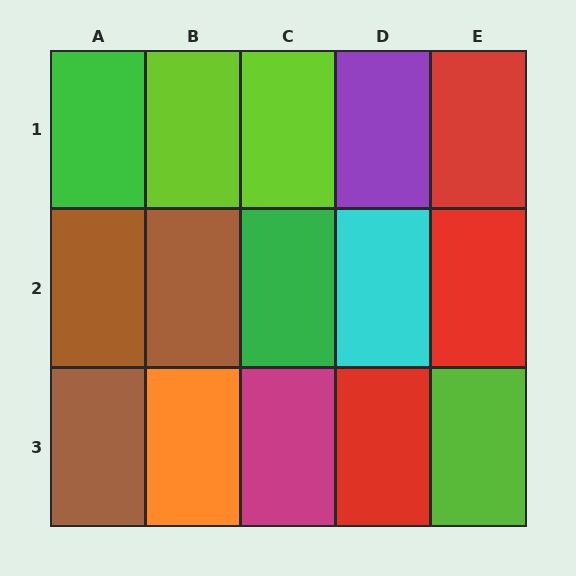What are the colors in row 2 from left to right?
Brown, brown, green, cyan, red.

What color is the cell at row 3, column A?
Brown.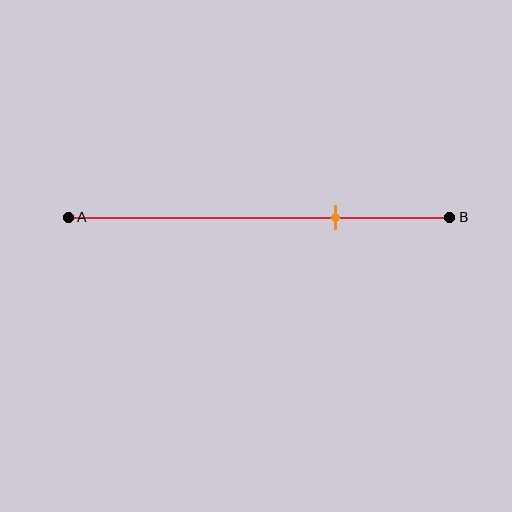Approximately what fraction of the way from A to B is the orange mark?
The orange mark is approximately 70% of the way from A to B.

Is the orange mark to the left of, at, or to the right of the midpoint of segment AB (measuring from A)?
The orange mark is to the right of the midpoint of segment AB.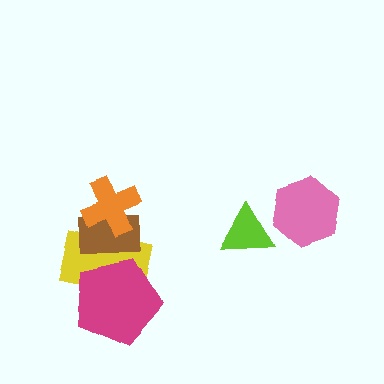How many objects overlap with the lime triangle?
0 objects overlap with the lime triangle.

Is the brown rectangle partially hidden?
Yes, it is partially covered by another shape.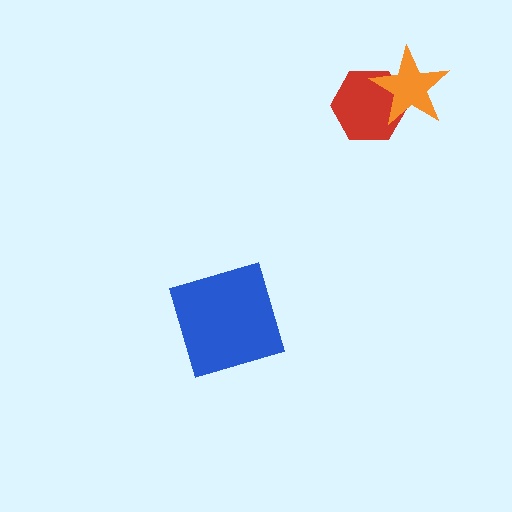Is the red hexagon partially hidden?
Yes, it is partially covered by another shape.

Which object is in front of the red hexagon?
The orange star is in front of the red hexagon.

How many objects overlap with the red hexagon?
1 object overlaps with the red hexagon.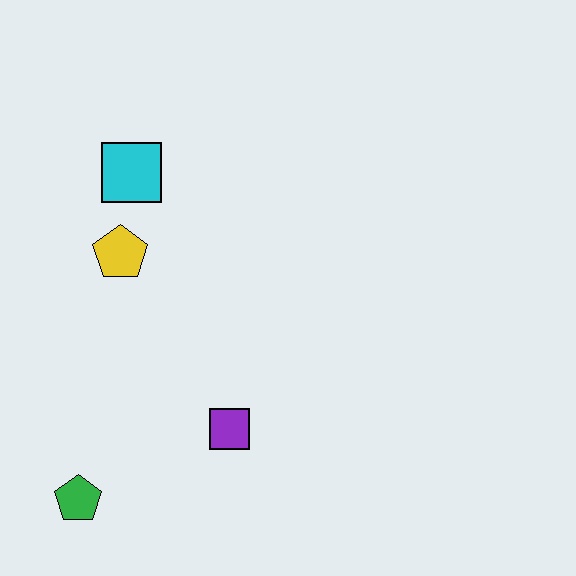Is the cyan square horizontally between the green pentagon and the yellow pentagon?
No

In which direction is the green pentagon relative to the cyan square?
The green pentagon is below the cyan square.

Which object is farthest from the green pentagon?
The cyan square is farthest from the green pentagon.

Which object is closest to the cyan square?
The yellow pentagon is closest to the cyan square.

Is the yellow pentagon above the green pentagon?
Yes